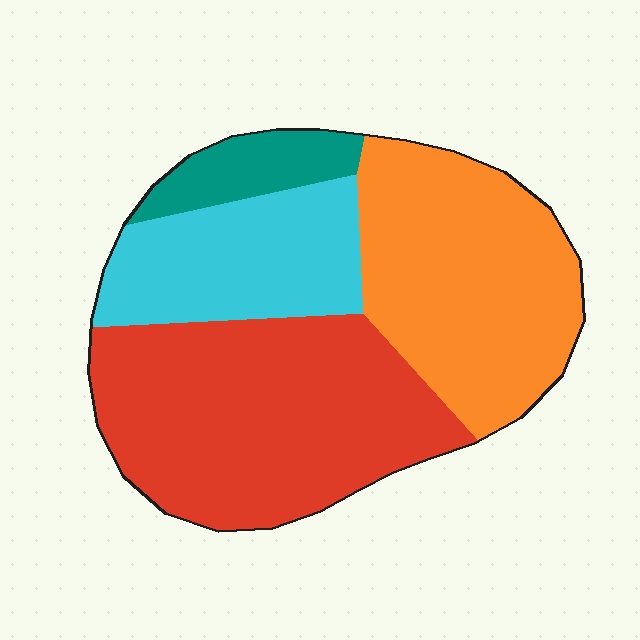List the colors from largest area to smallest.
From largest to smallest: red, orange, cyan, teal.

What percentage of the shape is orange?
Orange takes up between a quarter and a half of the shape.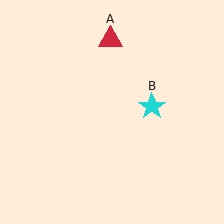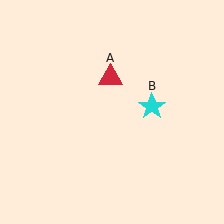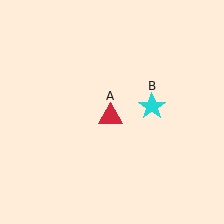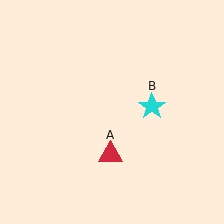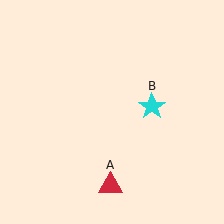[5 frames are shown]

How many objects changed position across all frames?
1 object changed position: red triangle (object A).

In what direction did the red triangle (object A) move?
The red triangle (object A) moved down.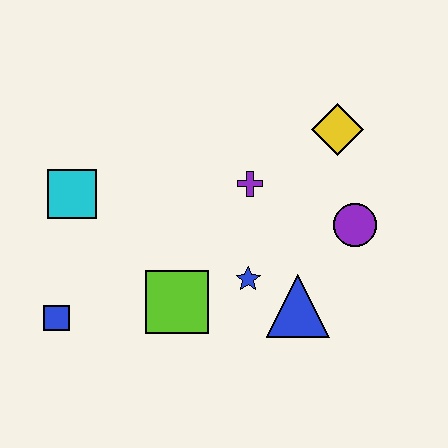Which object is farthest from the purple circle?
The blue square is farthest from the purple circle.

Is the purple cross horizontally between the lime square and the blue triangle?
Yes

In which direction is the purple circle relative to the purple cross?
The purple circle is to the right of the purple cross.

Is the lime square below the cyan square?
Yes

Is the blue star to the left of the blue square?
No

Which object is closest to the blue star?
The blue triangle is closest to the blue star.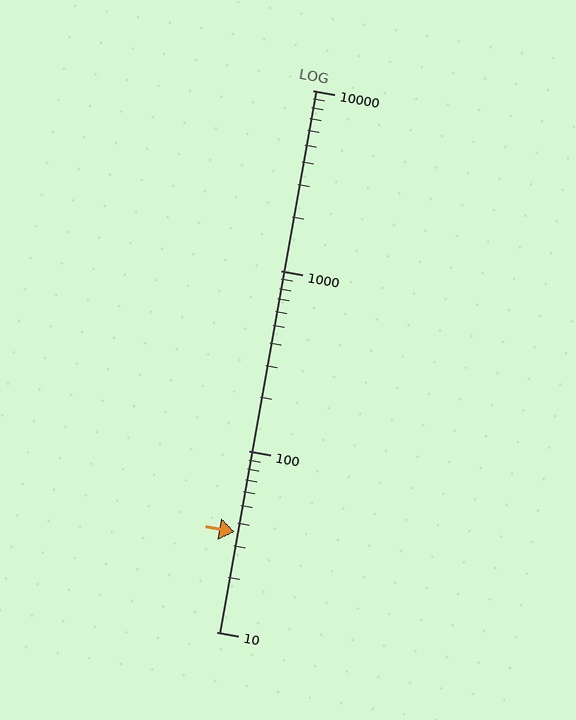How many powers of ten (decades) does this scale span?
The scale spans 3 decades, from 10 to 10000.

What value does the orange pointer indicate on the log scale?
The pointer indicates approximately 36.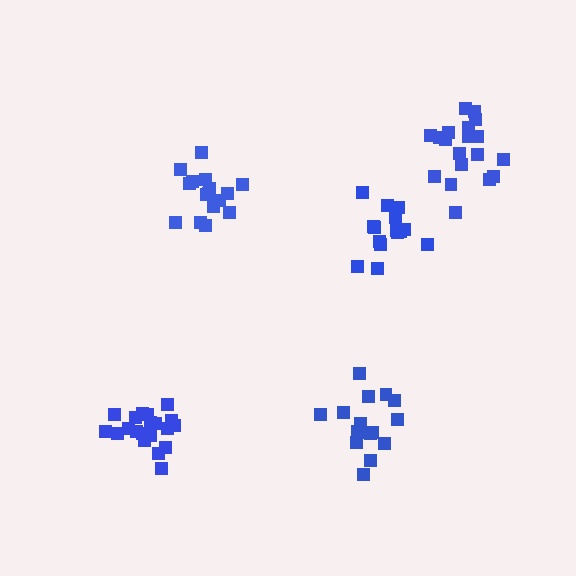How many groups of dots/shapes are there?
There are 5 groups.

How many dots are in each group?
Group 1: 16 dots, Group 2: 15 dots, Group 3: 20 dots, Group 4: 16 dots, Group 5: 19 dots (86 total).